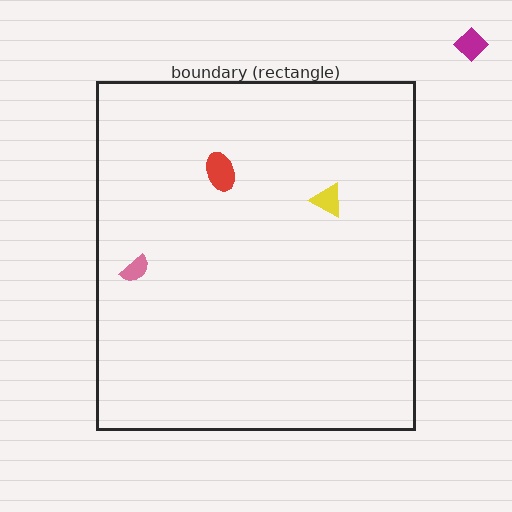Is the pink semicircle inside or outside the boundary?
Inside.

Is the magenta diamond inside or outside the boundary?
Outside.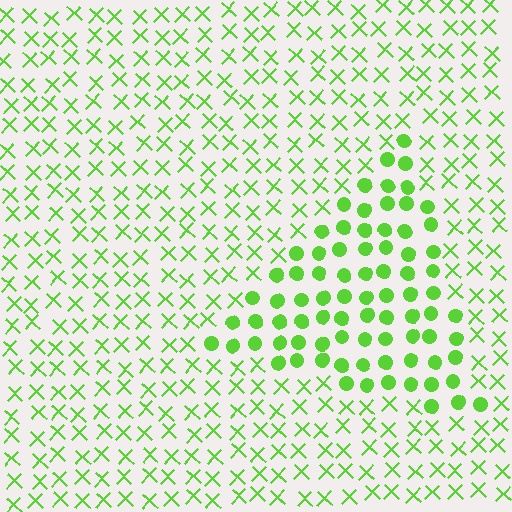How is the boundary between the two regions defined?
The boundary is defined by a change in element shape: circles inside vs. X marks outside. All elements share the same color and spacing.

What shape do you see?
I see a triangle.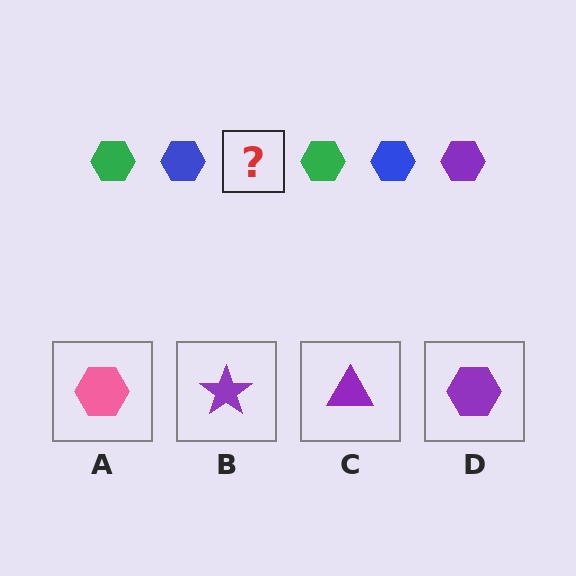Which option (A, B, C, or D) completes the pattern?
D.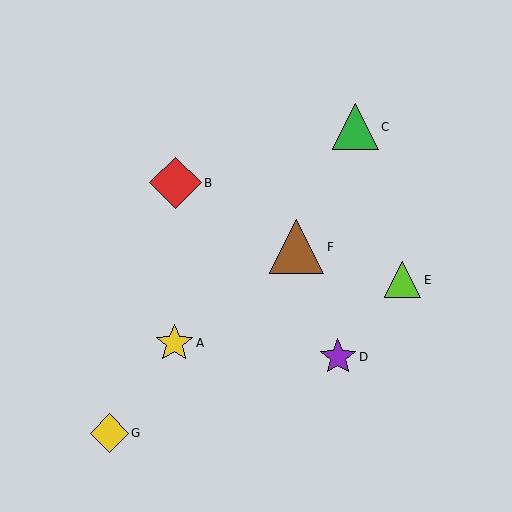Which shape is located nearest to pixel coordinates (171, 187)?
The red diamond (labeled B) at (176, 183) is nearest to that location.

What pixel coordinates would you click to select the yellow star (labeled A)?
Click at (174, 343) to select the yellow star A.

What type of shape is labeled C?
Shape C is a green triangle.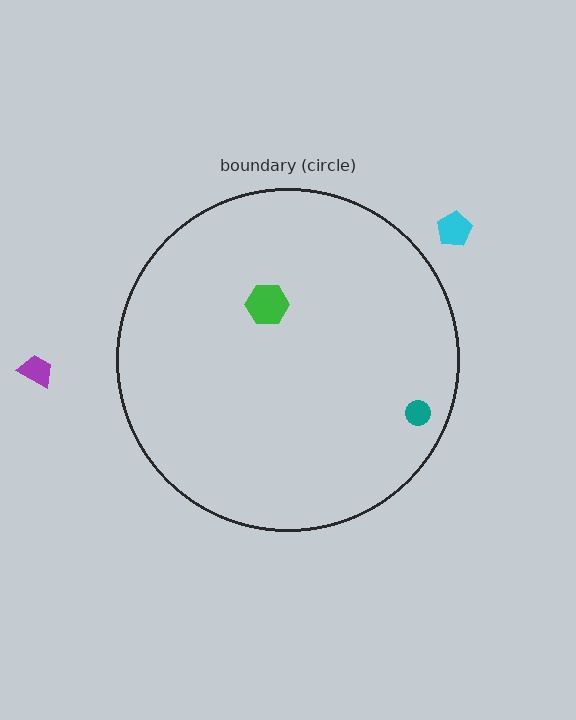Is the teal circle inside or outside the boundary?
Inside.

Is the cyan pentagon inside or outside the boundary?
Outside.